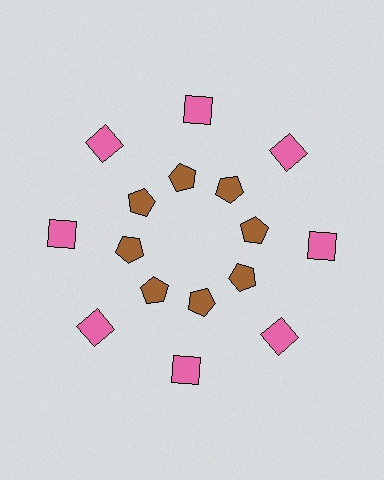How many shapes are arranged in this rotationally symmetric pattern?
There are 16 shapes, arranged in 8 groups of 2.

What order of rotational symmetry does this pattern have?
This pattern has 8-fold rotational symmetry.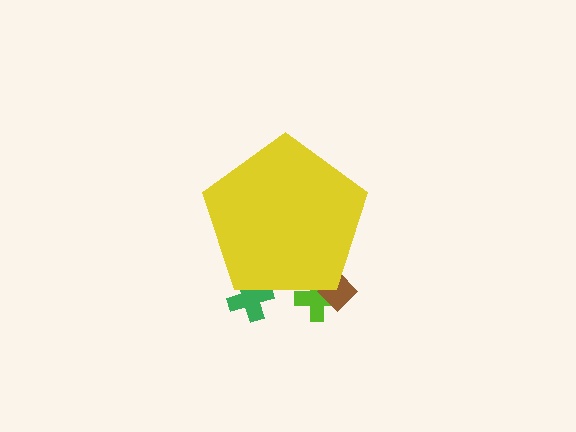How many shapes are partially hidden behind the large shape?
3 shapes are partially hidden.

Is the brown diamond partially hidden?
Yes, the brown diamond is partially hidden behind the yellow pentagon.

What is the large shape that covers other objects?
A yellow pentagon.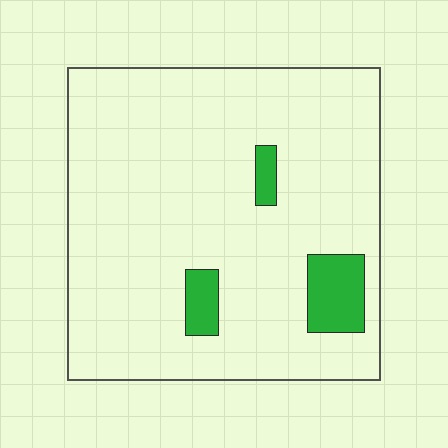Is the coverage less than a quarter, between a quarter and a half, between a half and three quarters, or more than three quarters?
Less than a quarter.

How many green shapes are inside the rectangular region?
3.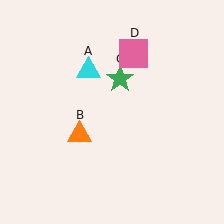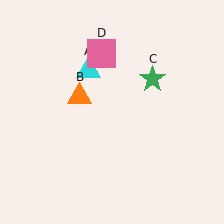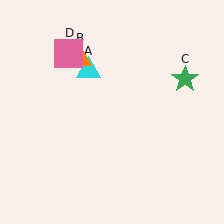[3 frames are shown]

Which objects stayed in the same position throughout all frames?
Cyan triangle (object A) remained stationary.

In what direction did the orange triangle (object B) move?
The orange triangle (object B) moved up.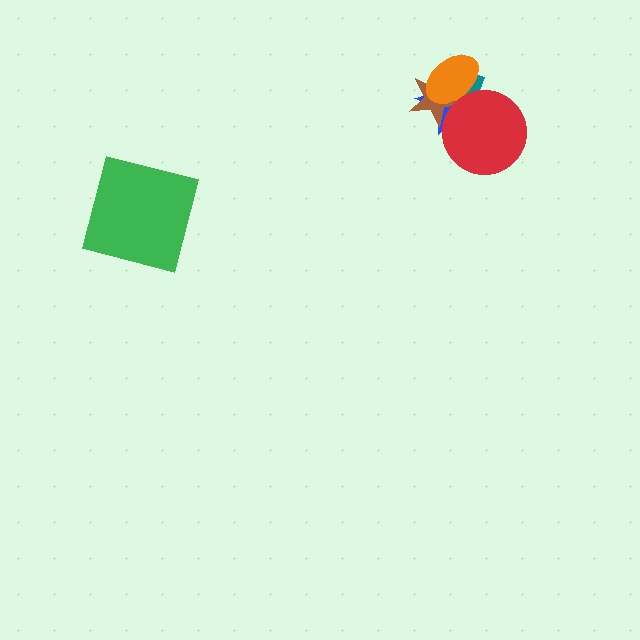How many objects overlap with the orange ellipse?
4 objects overlap with the orange ellipse.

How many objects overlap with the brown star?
4 objects overlap with the brown star.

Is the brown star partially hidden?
Yes, it is partially covered by another shape.